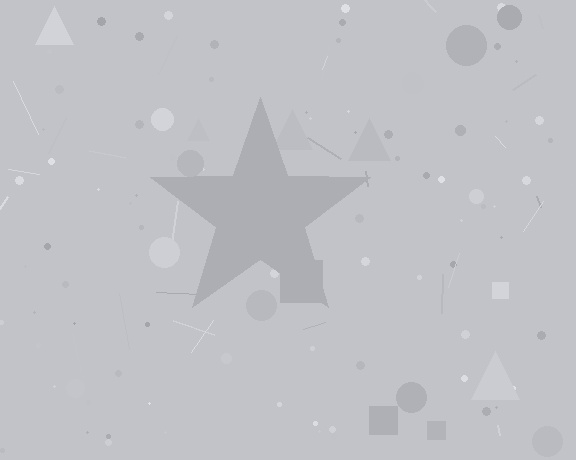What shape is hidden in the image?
A star is hidden in the image.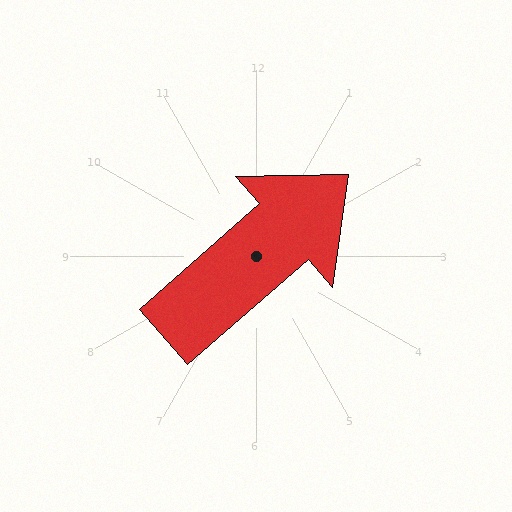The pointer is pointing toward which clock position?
Roughly 2 o'clock.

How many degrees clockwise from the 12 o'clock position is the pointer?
Approximately 49 degrees.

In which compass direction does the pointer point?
Northeast.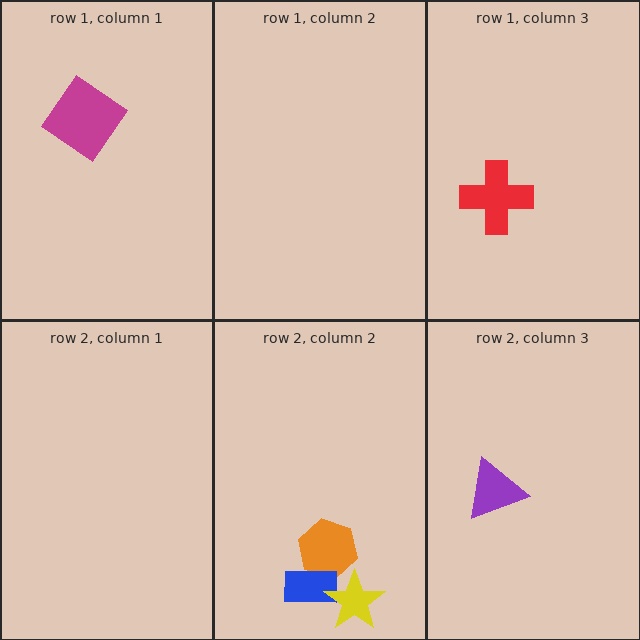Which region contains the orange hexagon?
The row 2, column 2 region.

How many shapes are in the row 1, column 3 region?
1.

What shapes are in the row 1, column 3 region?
The red cross.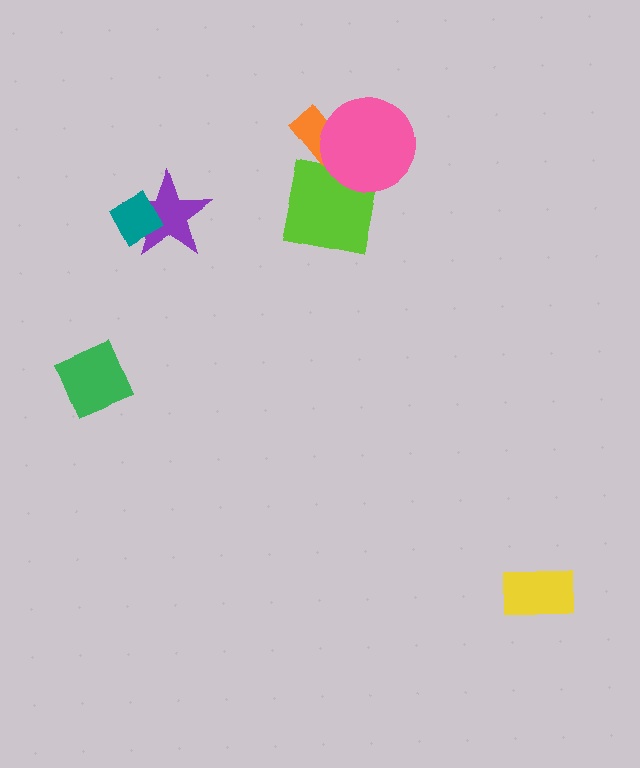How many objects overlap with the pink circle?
2 objects overlap with the pink circle.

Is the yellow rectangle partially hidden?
No, no other shape covers it.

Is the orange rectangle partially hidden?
Yes, it is partially covered by another shape.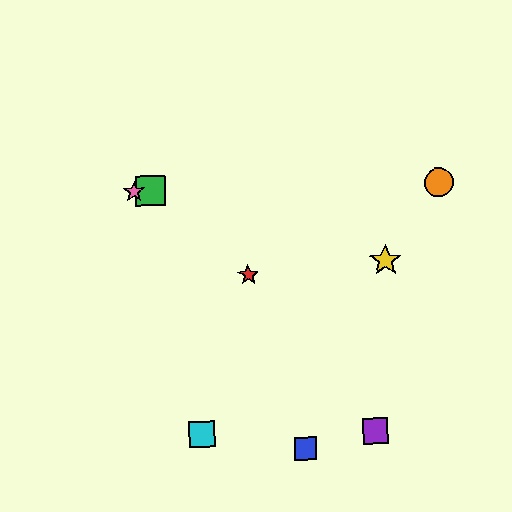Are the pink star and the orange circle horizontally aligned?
Yes, both are at y≈192.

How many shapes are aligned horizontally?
3 shapes (the green square, the orange circle, the pink star) are aligned horizontally.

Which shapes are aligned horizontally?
The green square, the orange circle, the pink star are aligned horizontally.